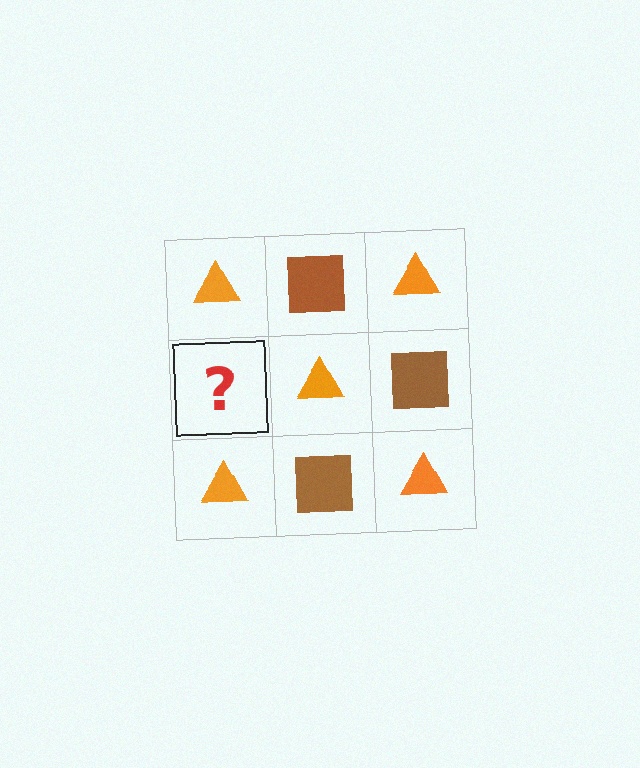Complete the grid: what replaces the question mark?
The question mark should be replaced with a brown square.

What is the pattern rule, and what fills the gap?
The rule is that it alternates orange triangle and brown square in a checkerboard pattern. The gap should be filled with a brown square.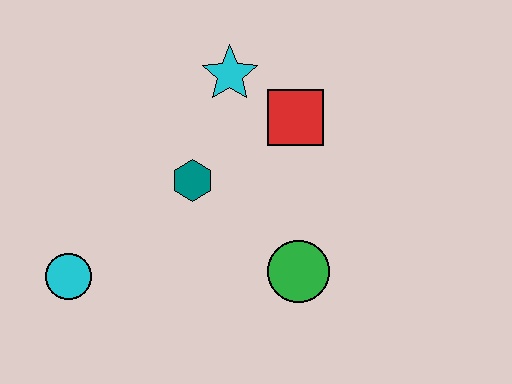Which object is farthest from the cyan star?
The cyan circle is farthest from the cyan star.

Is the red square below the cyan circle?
No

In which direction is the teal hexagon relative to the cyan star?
The teal hexagon is below the cyan star.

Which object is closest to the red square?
The cyan star is closest to the red square.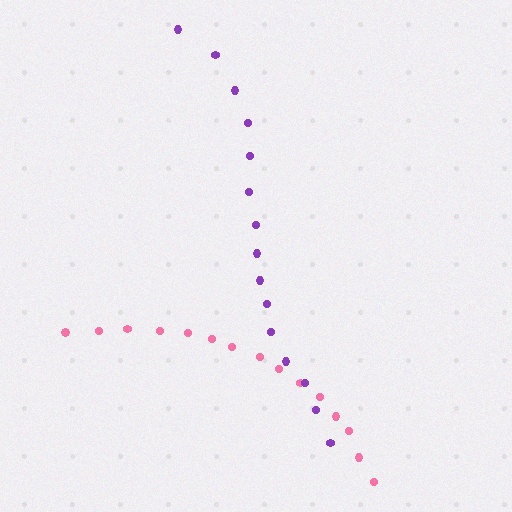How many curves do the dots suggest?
There are 2 distinct paths.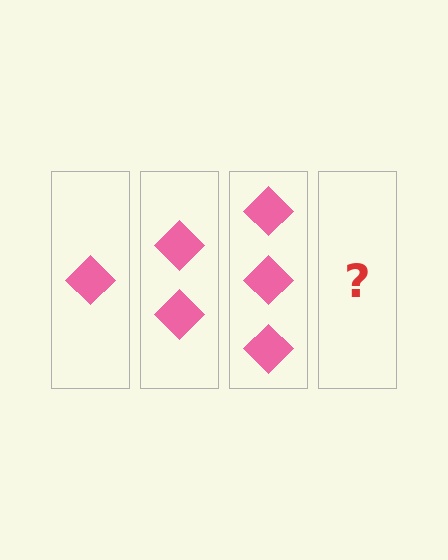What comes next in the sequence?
The next element should be 4 diamonds.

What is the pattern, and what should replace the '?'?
The pattern is that each step adds one more diamond. The '?' should be 4 diamonds.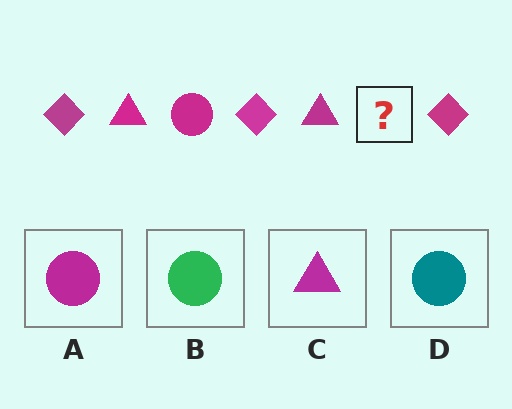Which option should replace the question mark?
Option A.